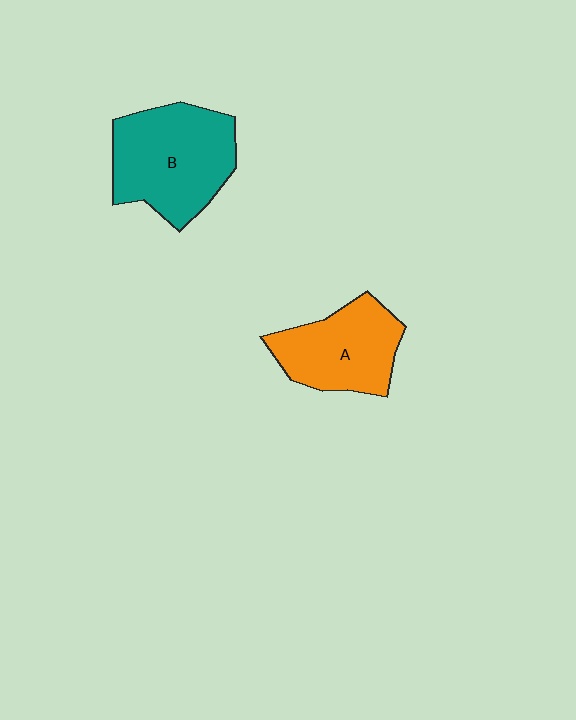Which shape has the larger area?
Shape B (teal).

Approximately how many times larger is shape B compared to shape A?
Approximately 1.3 times.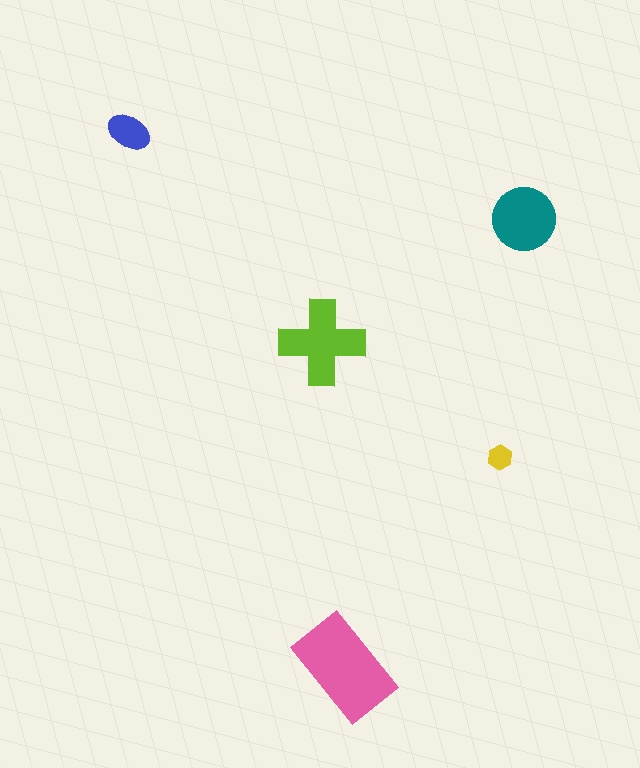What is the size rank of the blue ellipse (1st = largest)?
4th.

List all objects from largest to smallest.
The pink rectangle, the lime cross, the teal circle, the blue ellipse, the yellow hexagon.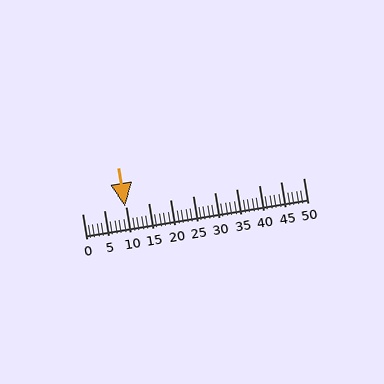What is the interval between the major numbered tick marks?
The major tick marks are spaced 5 units apart.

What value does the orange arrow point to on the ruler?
The orange arrow points to approximately 10.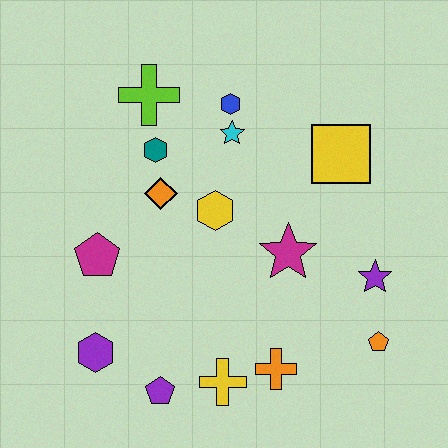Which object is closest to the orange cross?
The yellow cross is closest to the orange cross.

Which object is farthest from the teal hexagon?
The orange pentagon is farthest from the teal hexagon.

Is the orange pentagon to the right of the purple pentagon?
Yes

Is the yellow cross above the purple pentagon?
Yes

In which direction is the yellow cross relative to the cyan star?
The yellow cross is below the cyan star.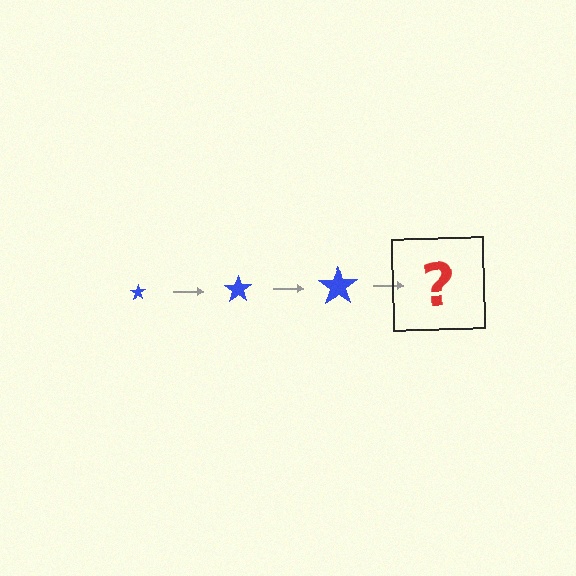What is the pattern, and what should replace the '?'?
The pattern is that the star gets progressively larger each step. The '?' should be a blue star, larger than the previous one.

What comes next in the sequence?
The next element should be a blue star, larger than the previous one.